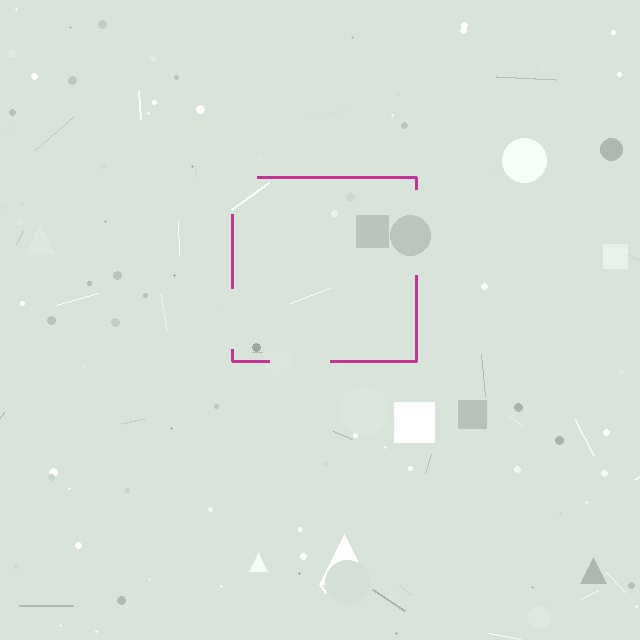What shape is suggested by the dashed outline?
The dashed outline suggests a square.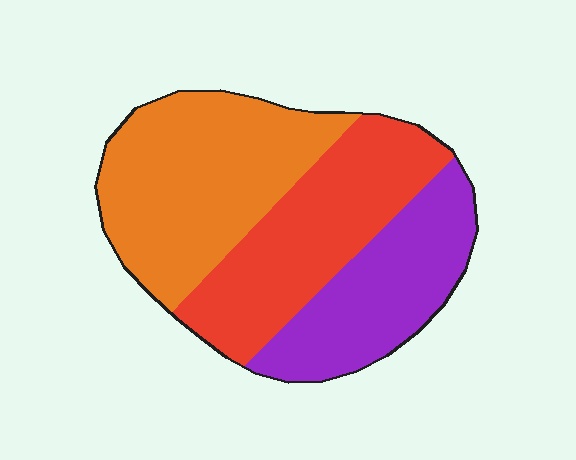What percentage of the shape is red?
Red covers 33% of the shape.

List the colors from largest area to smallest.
From largest to smallest: orange, red, purple.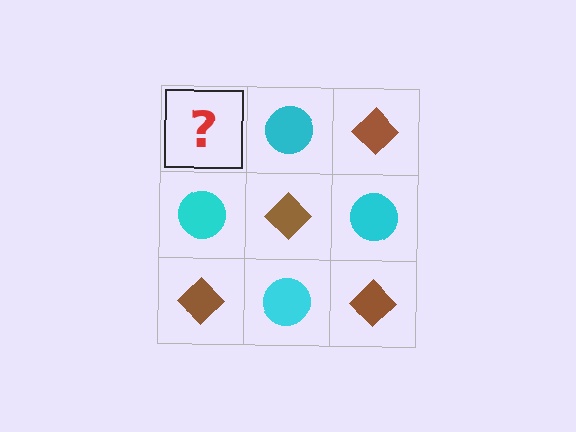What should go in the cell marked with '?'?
The missing cell should contain a brown diamond.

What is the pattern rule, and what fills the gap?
The rule is that it alternates brown diamond and cyan circle in a checkerboard pattern. The gap should be filled with a brown diamond.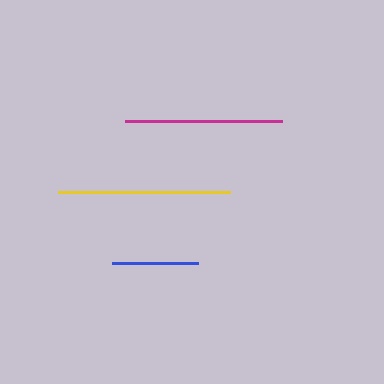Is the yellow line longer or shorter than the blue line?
The yellow line is longer than the blue line.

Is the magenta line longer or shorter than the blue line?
The magenta line is longer than the blue line.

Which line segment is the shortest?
The blue line is the shortest at approximately 86 pixels.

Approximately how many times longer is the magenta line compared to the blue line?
The magenta line is approximately 1.8 times the length of the blue line.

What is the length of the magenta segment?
The magenta segment is approximately 157 pixels long.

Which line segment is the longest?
The yellow line is the longest at approximately 172 pixels.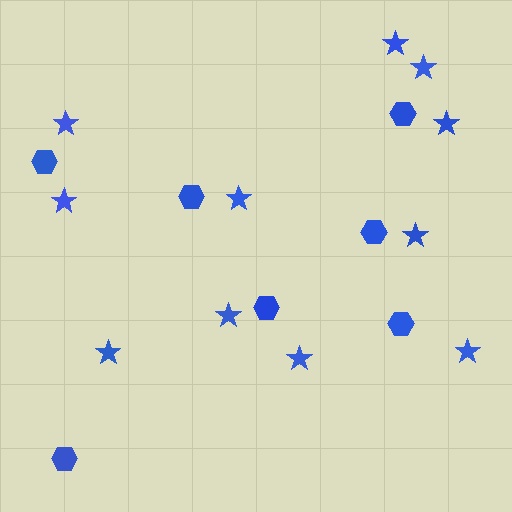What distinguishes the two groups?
There are 2 groups: one group of stars (11) and one group of hexagons (7).